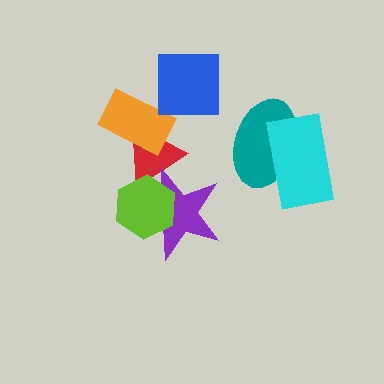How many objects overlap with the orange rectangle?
1 object overlaps with the orange rectangle.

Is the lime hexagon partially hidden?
No, no other shape covers it.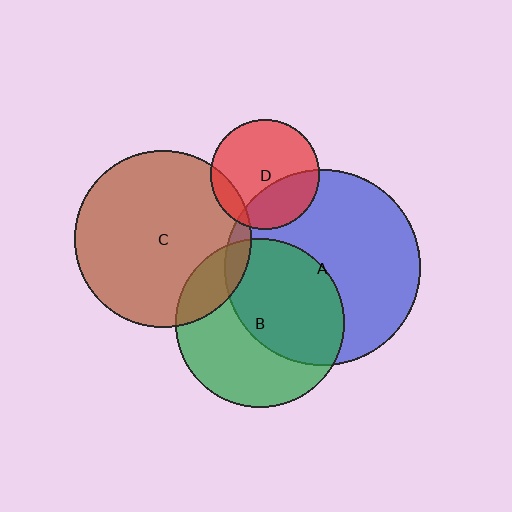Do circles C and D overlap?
Yes.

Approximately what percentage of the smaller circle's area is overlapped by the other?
Approximately 10%.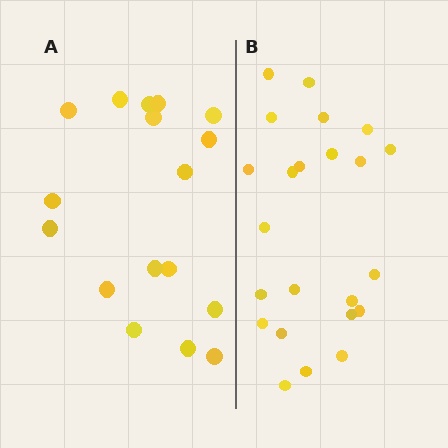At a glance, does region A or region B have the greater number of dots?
Region B (the right region) has more dots.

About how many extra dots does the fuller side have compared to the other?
Region B has about 6 more dots than region A.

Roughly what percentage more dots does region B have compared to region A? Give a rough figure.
About 35% more.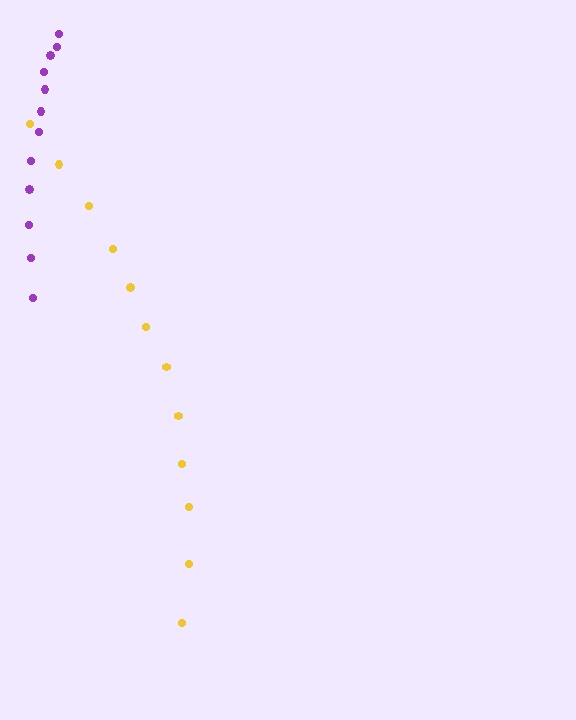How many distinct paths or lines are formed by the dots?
There are 2 distinct paths.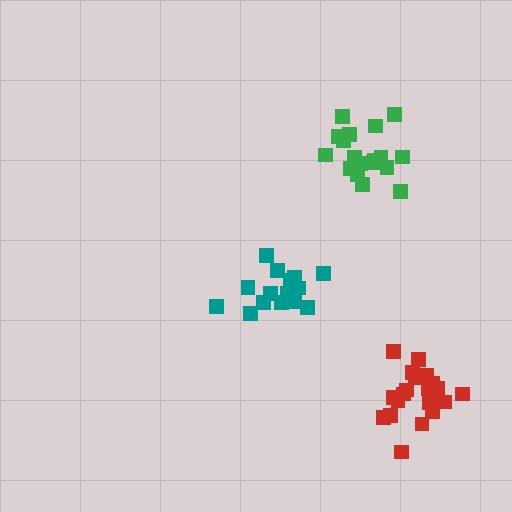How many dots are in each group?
Group 1: 15 dots, Group 2: 18 dots, Group 3: 21 dots (54 total).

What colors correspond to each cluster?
The clusters are colored: teal, green, red.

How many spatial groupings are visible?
There are 3 spatial groupings.